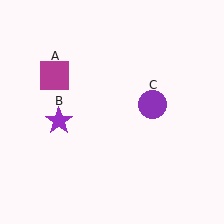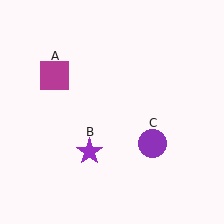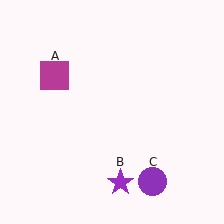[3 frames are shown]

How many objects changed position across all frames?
2 objects changed position: purple star (object B), purple circle (object C).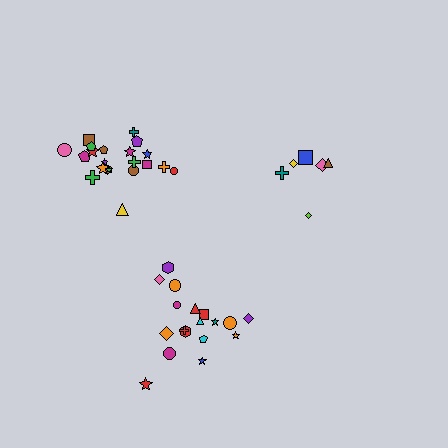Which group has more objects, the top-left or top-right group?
The top-left group.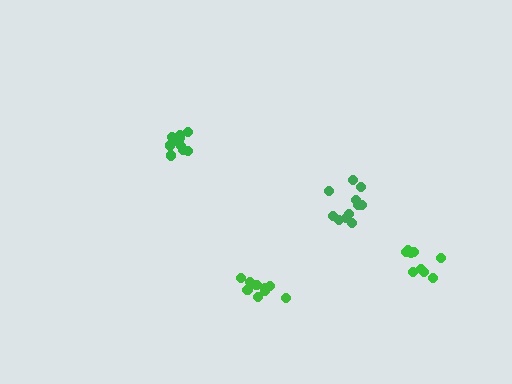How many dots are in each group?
Group 1: 11 dots, Group 2: 9 dots, Group 3: 11 dots, Group 4: 9 dots (40 total).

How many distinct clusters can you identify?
There are 4 distinct clusters.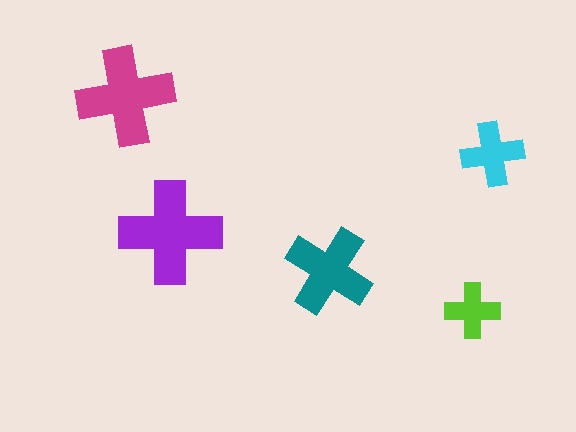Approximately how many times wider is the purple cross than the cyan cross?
About 1.5 times wider.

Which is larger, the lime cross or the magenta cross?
The magenta one.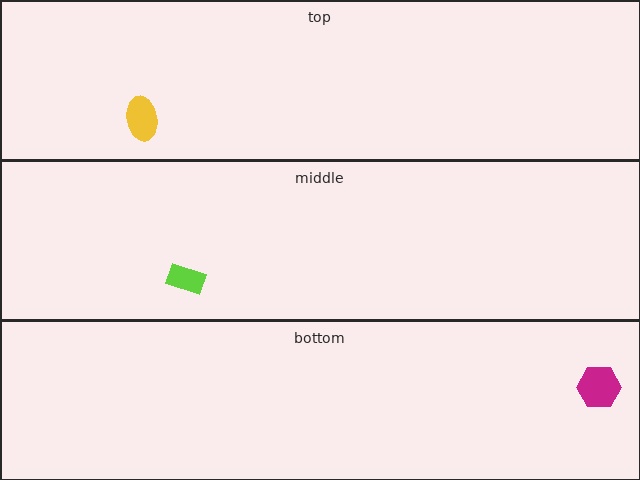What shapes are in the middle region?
The lime rectangle.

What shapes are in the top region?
The yellow ellipse.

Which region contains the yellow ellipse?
The top region.